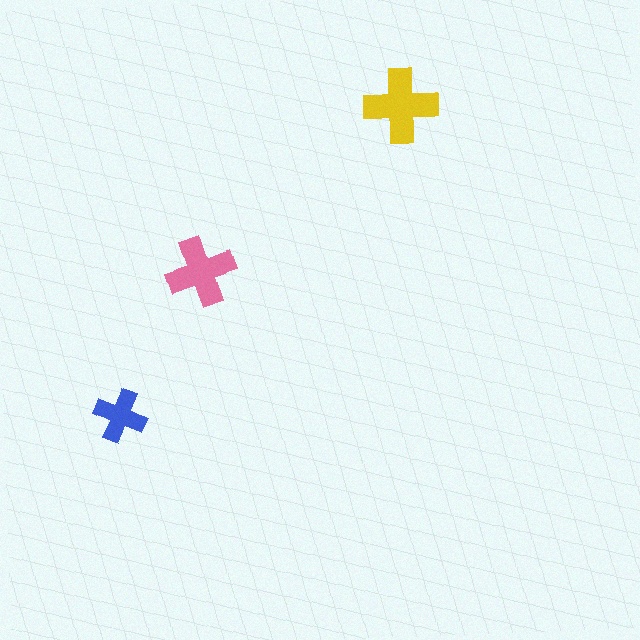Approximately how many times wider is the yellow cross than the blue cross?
About 1.5 times wider.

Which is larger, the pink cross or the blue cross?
The pink one.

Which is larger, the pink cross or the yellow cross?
The yellow one.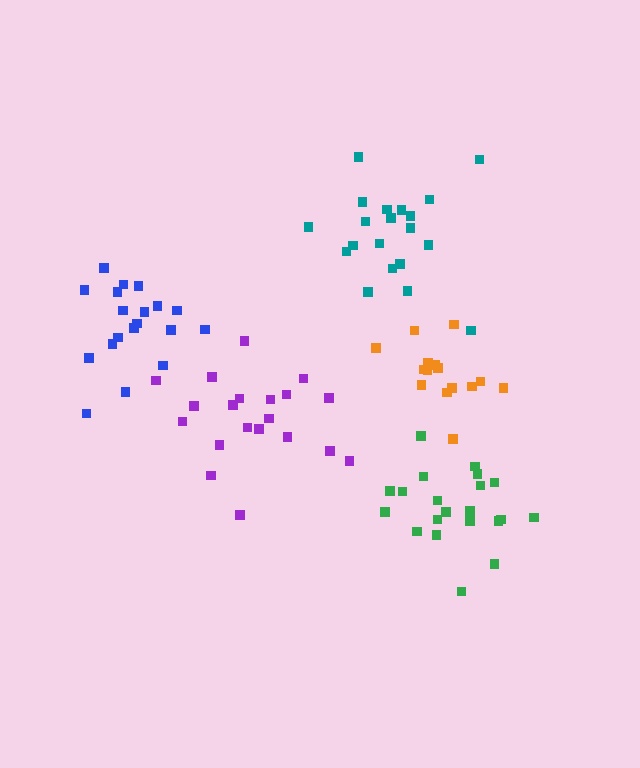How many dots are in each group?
Group 1: 20 dots, Group 2: 20 dots, Group 3: 21 dots, Group 4: 19 dots, Group 5: 16 dots (96 total).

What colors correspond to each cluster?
The clusters are colored: teal, purple, green, blue, orange.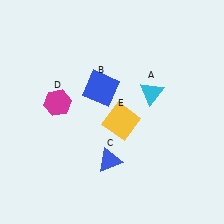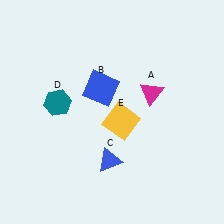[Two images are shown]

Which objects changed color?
A changed from cyan to magenta. D changed from magenta to teal.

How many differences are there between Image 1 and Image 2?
There are 2 differences between the two images.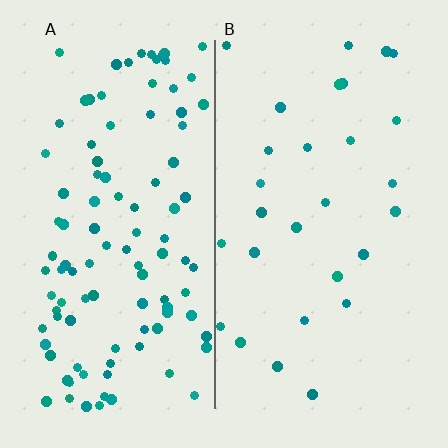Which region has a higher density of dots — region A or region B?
A (the left).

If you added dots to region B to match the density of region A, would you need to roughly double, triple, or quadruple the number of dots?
Approximately quadruple.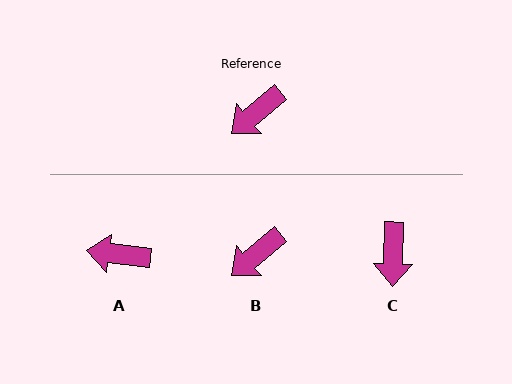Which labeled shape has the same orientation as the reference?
B.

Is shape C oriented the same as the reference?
No, it is off by about 48 degrees.